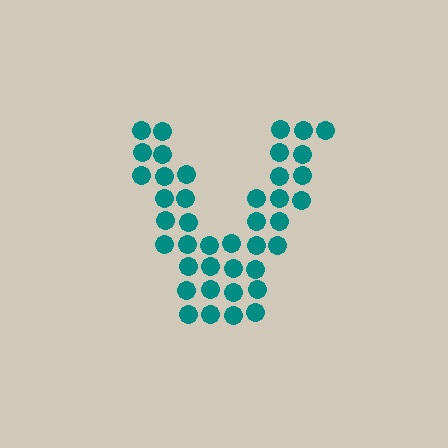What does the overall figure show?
The overall figure shows the letter V.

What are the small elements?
The small elements are circles.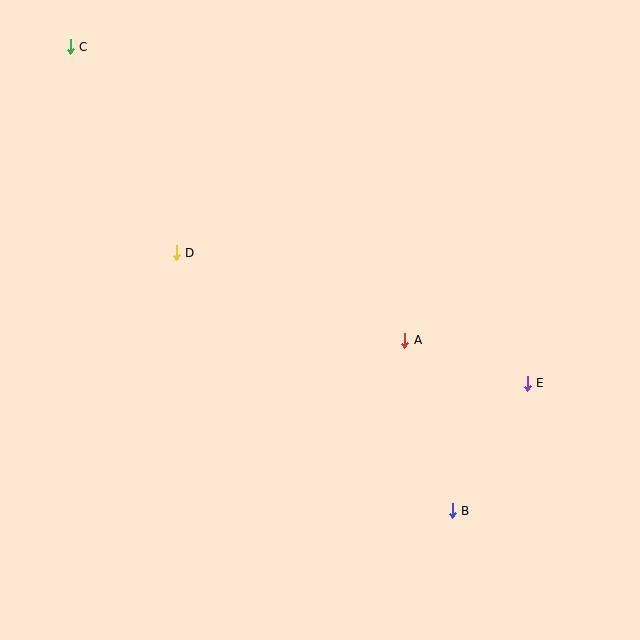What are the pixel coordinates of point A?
Point A is at (405, 340).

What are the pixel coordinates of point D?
Point D is at (176, 253).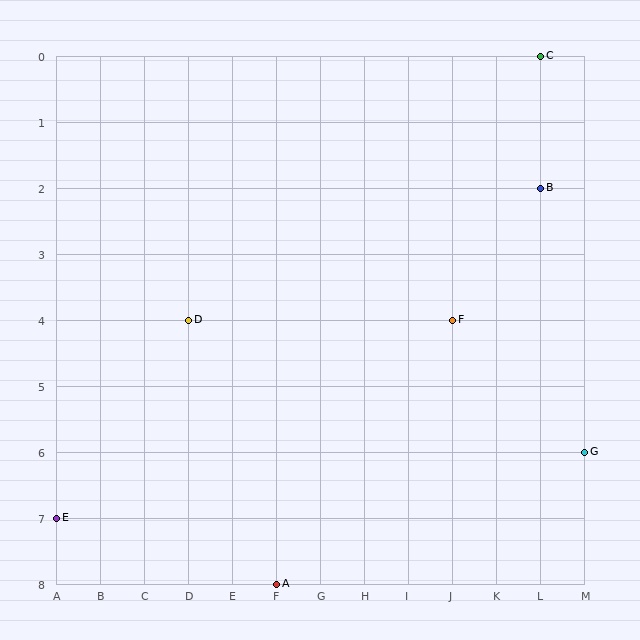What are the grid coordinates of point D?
Point D is at grid coordinates (D, 4).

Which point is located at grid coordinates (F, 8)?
Point A is at (F, 8).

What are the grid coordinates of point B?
Point B is at grid coordinates (L, 2).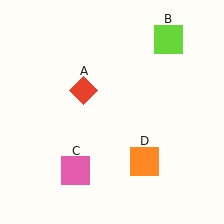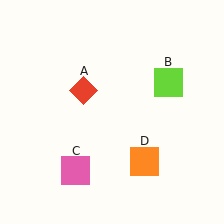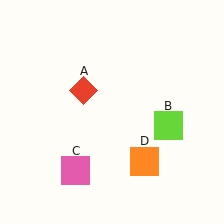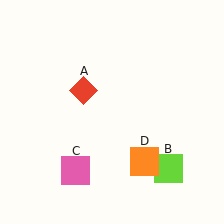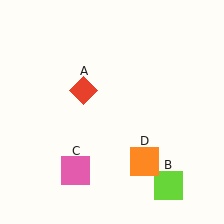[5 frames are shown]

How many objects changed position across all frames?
1 object changed position: lime square (object B).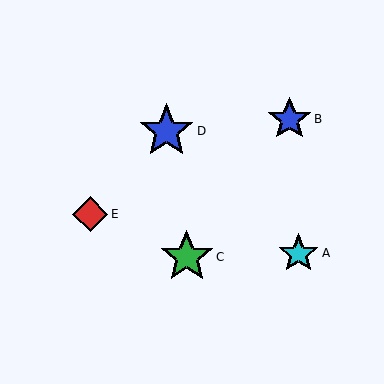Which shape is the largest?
The blue star (labeled D) is the largest.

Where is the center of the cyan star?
The center of the cyan star is at (298, 253).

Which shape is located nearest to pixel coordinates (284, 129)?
The blue star (labeled B) at (289, 119) is nearest to that location.